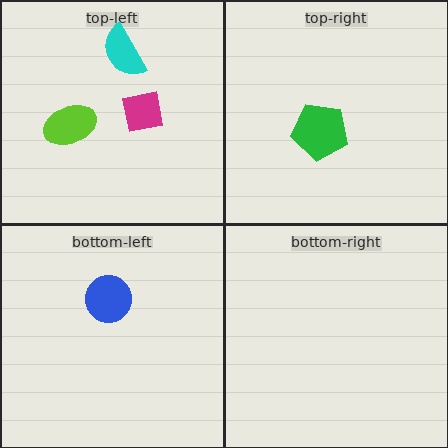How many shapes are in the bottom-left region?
1.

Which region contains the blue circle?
The bottom-left region.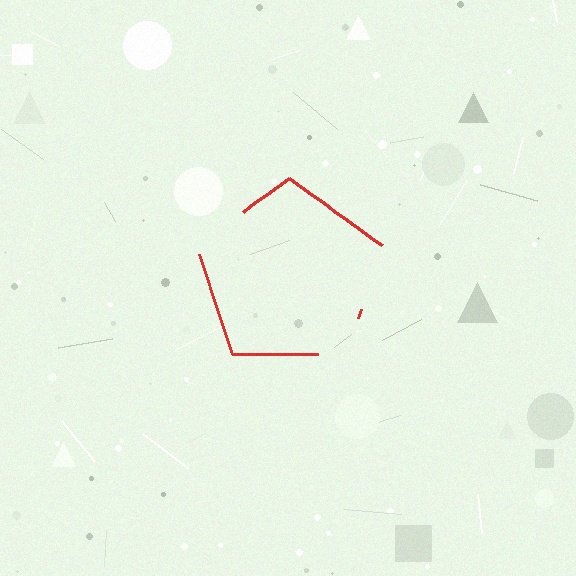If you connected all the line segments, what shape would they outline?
They would outline a pentagon.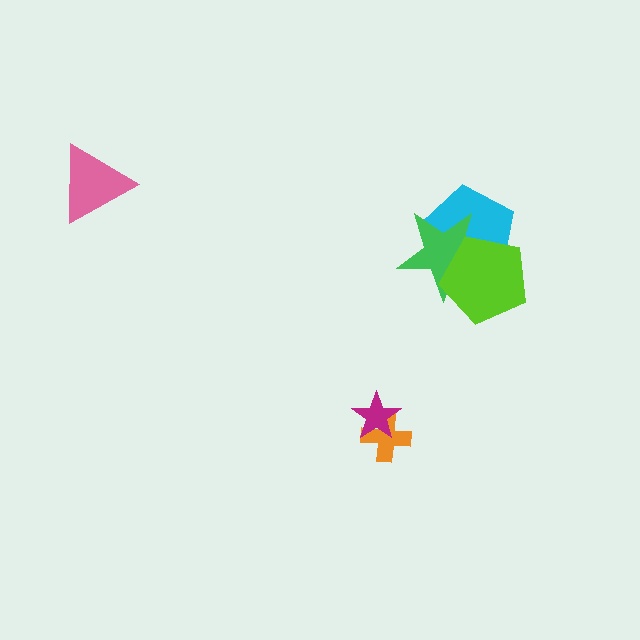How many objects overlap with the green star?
2 objects overlap with the green star.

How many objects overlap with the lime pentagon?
2 objects overlap with the lime pentagon.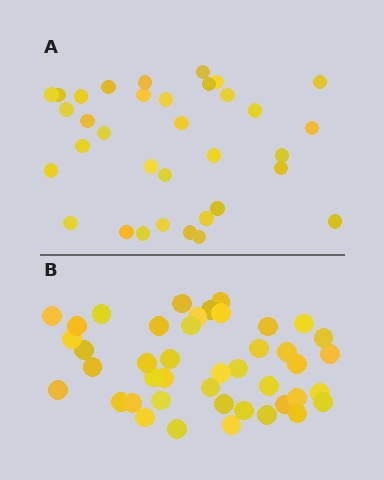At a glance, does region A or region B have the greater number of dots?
Region B (the bottom region) has more dots.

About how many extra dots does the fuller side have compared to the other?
Region B has roughly 8 or so more dots than region A.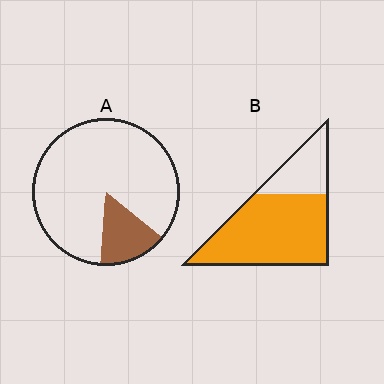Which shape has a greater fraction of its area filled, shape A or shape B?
Shape B.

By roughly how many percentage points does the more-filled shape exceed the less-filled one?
By roughly 60 percentage points (B over A).